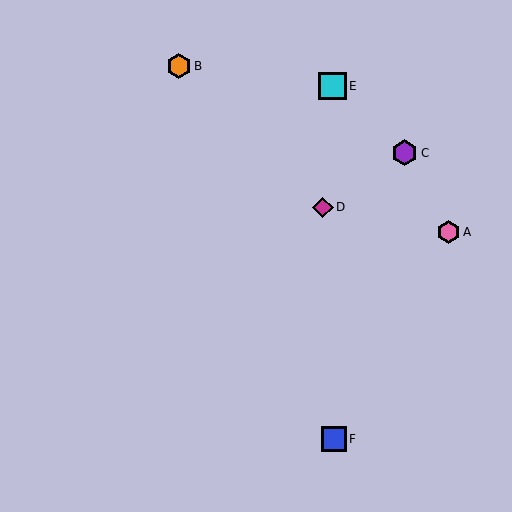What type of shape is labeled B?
Shape B is an orange hexagon.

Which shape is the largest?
The cyan square (labeled E) is the largest.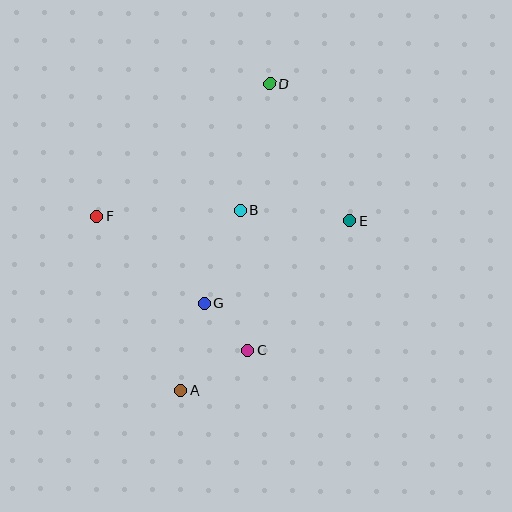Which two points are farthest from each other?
Points A and D are farthest from each other.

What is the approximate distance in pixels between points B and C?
The distance between B and C is approximately 140 pixels.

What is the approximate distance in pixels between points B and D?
The distance between B and D is approximately 130 pixels.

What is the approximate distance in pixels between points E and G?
The distance between E and G is approximately 168 pixels.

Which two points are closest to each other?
Points C and G are closest to each other.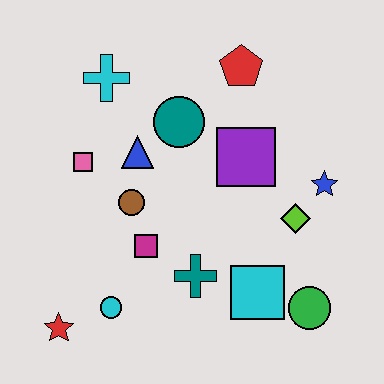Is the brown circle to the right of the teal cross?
No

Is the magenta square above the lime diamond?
No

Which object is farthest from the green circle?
The cyan cross is farthest from the green circle.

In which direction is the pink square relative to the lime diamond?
The pink square is to the left of the lime diamond.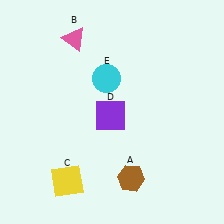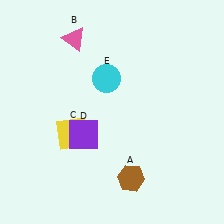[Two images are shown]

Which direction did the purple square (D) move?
The purple square (D) moved left.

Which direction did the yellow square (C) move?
The yellow square (C) moved up.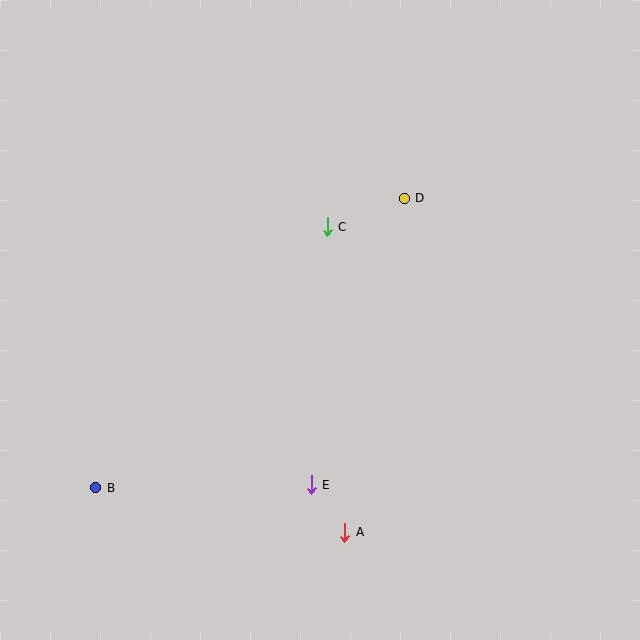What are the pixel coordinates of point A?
Point A is at (345, 532).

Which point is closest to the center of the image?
Point C at (327, 227) is closest to the center.